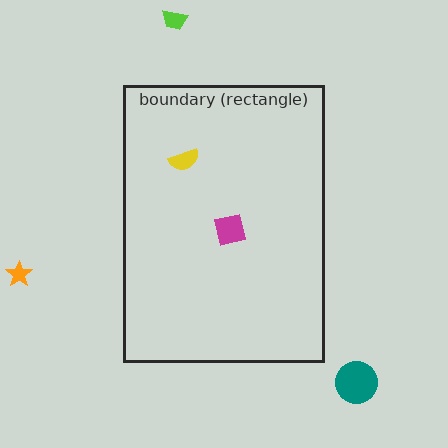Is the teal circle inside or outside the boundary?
Outside.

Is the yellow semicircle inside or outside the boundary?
Inside.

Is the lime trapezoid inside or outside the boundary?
Outside.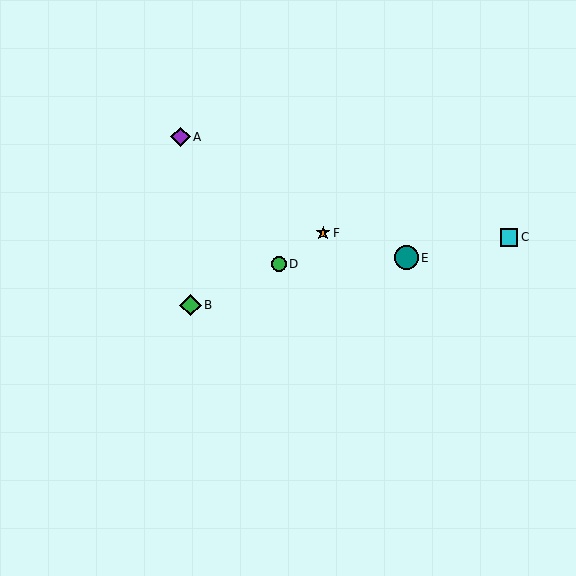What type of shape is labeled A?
Shape A is a purple diamond.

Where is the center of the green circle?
The center of the green circle is at (279, 264).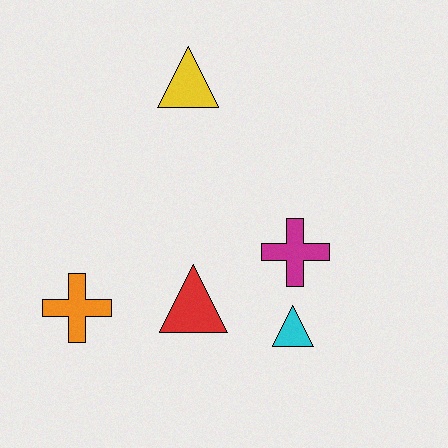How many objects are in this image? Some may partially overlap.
There are 5 objects.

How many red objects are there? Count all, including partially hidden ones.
There is 1 red object.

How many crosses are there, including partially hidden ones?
There are 2 crosses.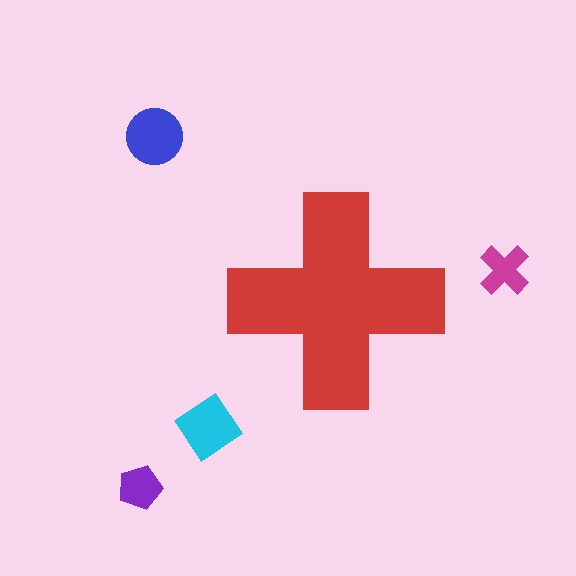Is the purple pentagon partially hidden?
No, the purple pentagon is fully visible.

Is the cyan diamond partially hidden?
No, the cyan diamond is fully visible.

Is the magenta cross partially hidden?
No, the magenta cross is fully visible.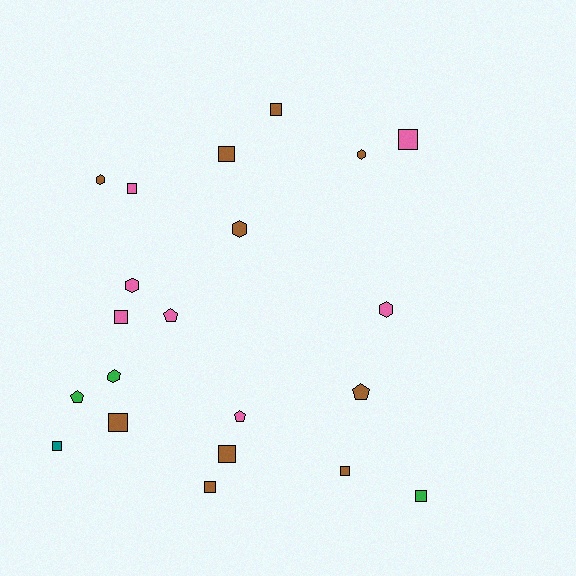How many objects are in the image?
There are 21 objects.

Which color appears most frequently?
Brown, with 10 objects.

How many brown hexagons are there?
There are 3 brown hexagons.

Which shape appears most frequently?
Square, with 11 objects.